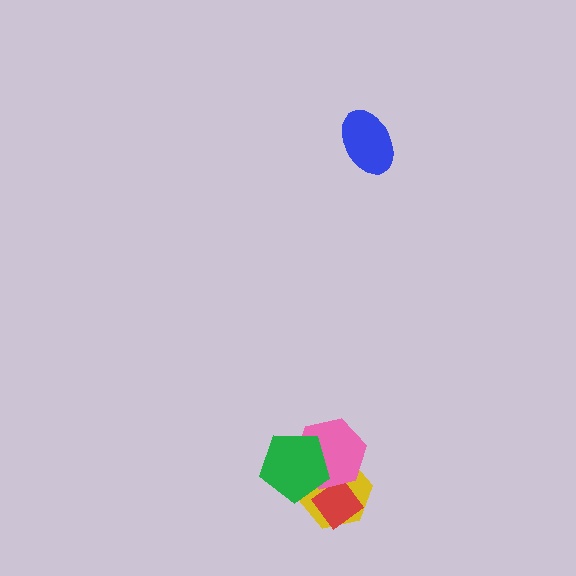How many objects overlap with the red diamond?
3 objects overlap with the red diamond.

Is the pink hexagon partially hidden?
Yes, it is partially covered by another shape.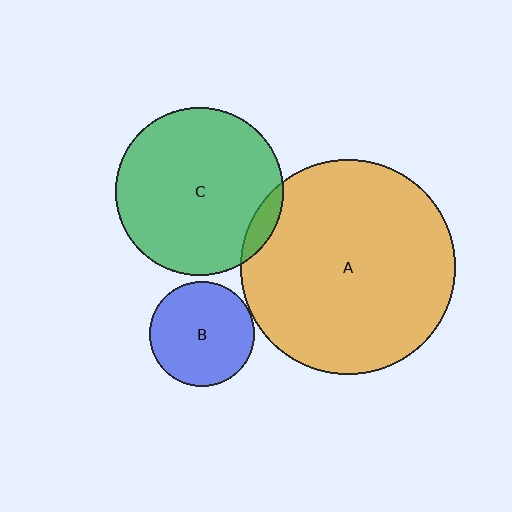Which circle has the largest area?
Circle A (orange).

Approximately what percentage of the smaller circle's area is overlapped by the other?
Approximately 5%.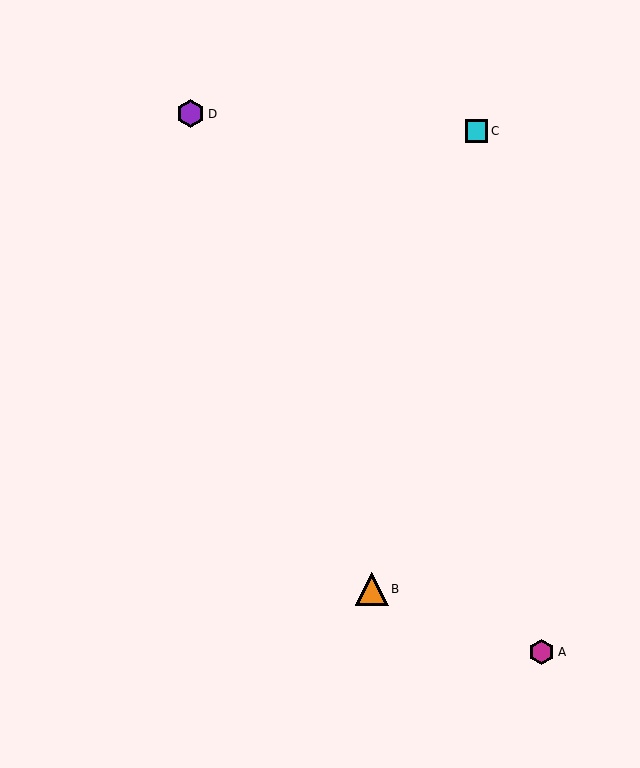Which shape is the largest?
The orange triangle (labeled B) is the largest.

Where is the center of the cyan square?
The center of the cyan square is at (477, 131).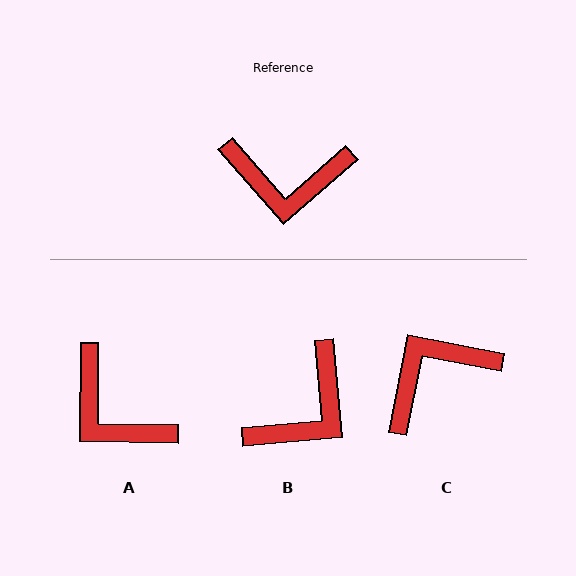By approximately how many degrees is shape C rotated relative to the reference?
Approximately 142 degrees clockwise.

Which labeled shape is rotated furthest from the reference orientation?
C, about 142 degrees away.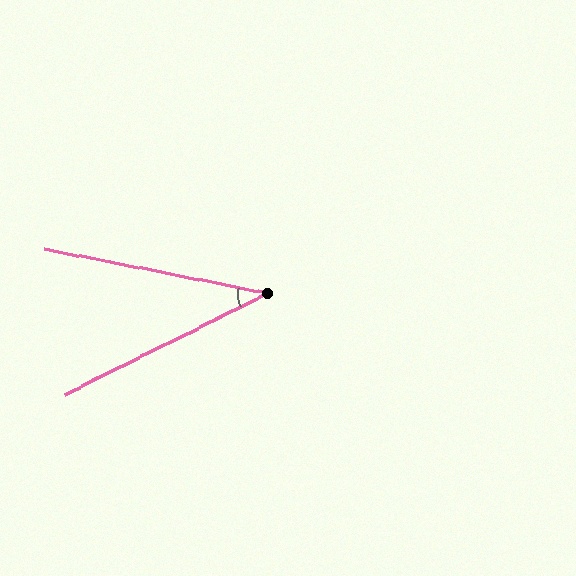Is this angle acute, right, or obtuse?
It is acute.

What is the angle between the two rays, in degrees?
Approximately 38 degrees.